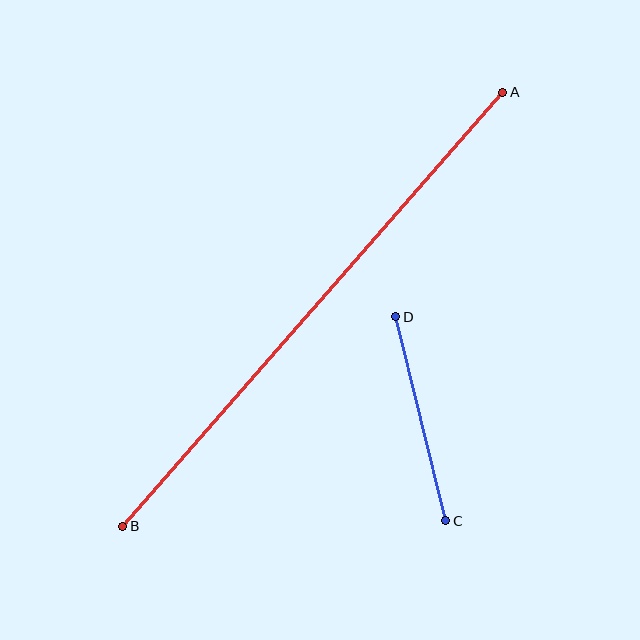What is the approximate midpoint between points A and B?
The midpoint is at approximately (313, 309) pixels.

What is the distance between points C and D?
The distance is approximately 210 pixels.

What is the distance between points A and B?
The distance is approximately 577 pixels.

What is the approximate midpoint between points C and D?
The midpoint is at approximately (421, 419) pixels.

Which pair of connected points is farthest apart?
Points A and B are farthest apart.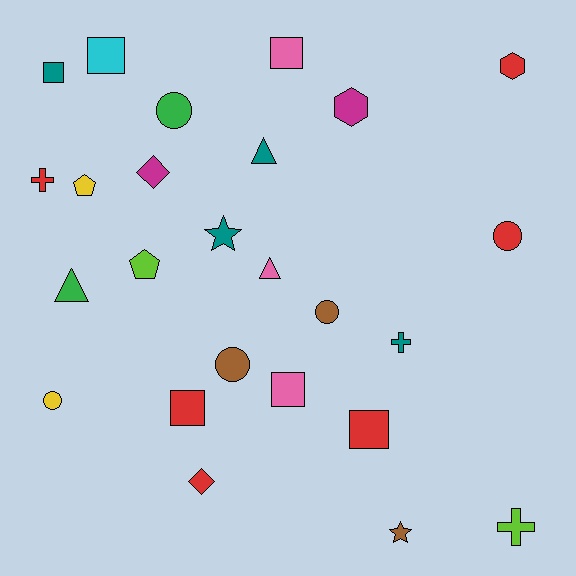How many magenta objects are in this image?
There are 2 magenta objects.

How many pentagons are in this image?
There are 2 pentagons.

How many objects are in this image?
There are 25 objects.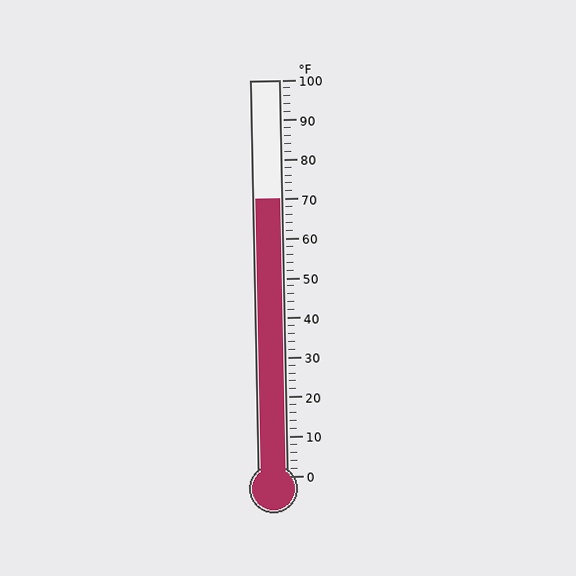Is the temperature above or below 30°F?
The temperature is above 30°F.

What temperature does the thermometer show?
The thermometer shows approximately 70°F.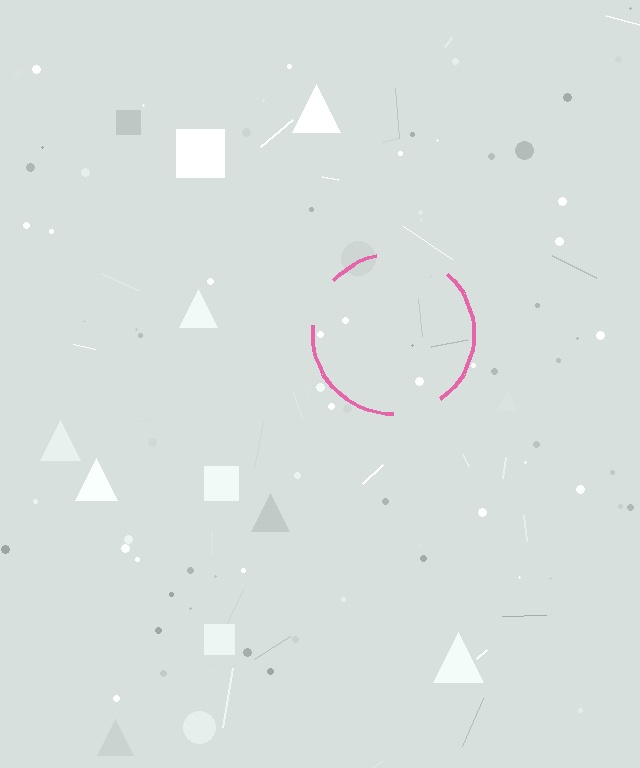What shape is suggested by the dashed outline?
The dashed outline suggests a circle.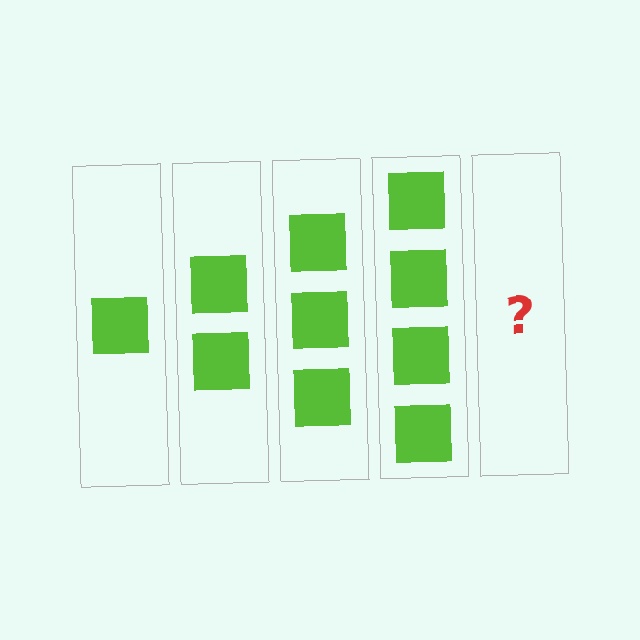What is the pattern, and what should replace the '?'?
The pattern is that each step adds one more square. The '?' should be 5 squares.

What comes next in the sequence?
The next element should be 5 squares.